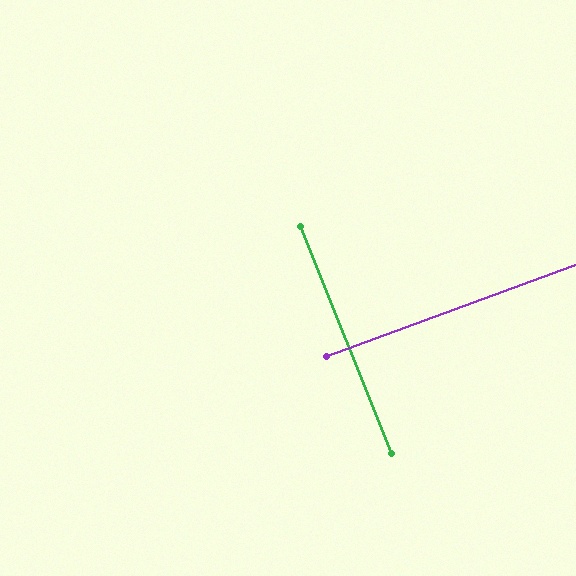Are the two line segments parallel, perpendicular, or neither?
Perpendicular — they meet at approximately 88°.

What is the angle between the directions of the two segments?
Approximately 88 degrees.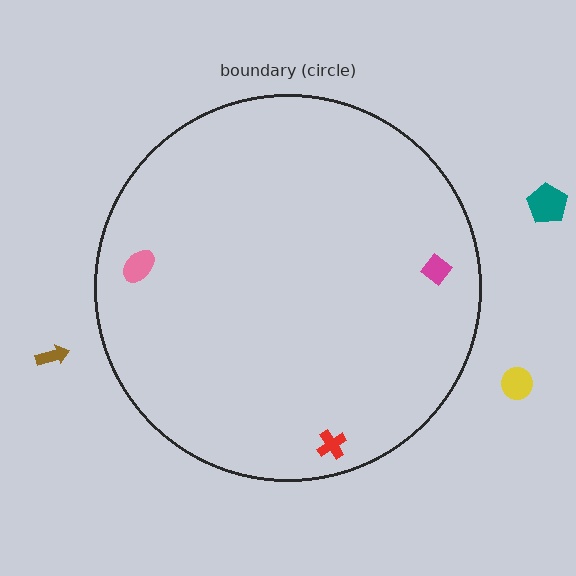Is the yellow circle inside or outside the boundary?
Outside.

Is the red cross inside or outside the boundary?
Inside.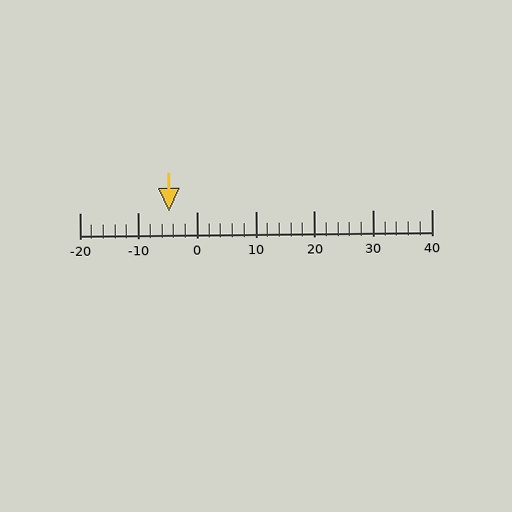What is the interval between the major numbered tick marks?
The major tick marks are spaced 10 units apart.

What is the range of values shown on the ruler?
The ruler shows values from -20 to 40.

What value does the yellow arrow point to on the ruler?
The yellow arrow points to approximately -5.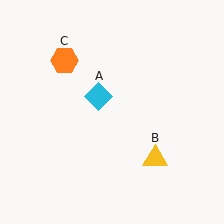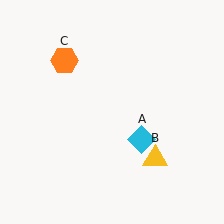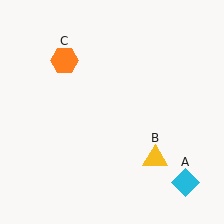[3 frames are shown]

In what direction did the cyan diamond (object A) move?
The cyan diamond (object A) moved down and to the right.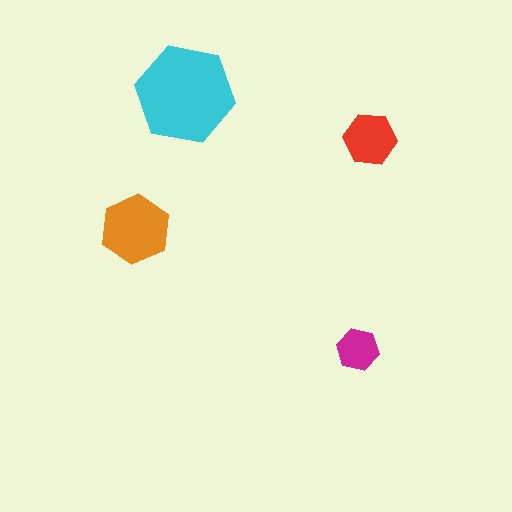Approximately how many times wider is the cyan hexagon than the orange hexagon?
About 1.5 times wider.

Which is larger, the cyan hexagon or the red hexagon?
The cyan one.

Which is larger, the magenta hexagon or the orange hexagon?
The orange one.